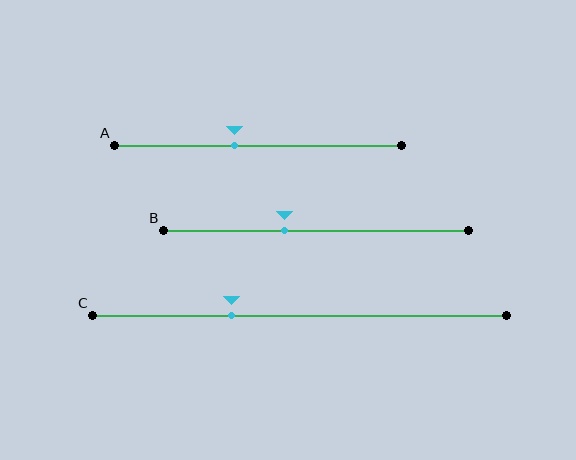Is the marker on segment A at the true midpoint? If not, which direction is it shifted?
No, the marker on segment A is shifted to the left by about 8% of the segment length.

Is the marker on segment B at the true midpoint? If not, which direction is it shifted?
No, the marker on segment B is shifted to the left by about 10% of the segment length.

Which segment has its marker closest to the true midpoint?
Segment A has its marker closest to the true midpoint.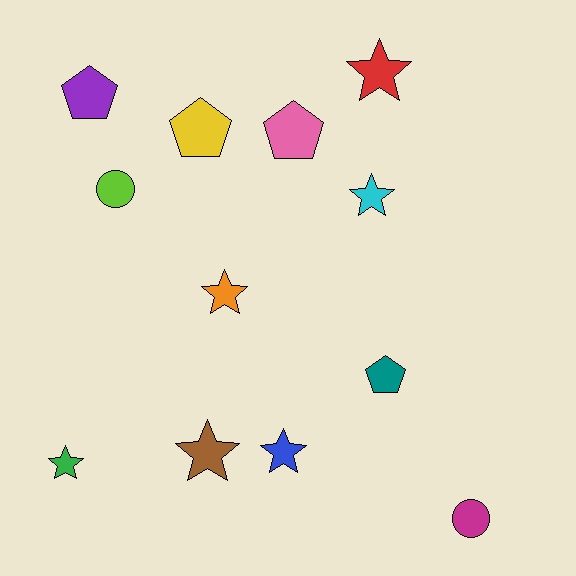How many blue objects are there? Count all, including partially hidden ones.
There is 1 blue object.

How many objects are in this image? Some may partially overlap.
There are 12 objects.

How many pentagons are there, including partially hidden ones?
There are 4 pentagons.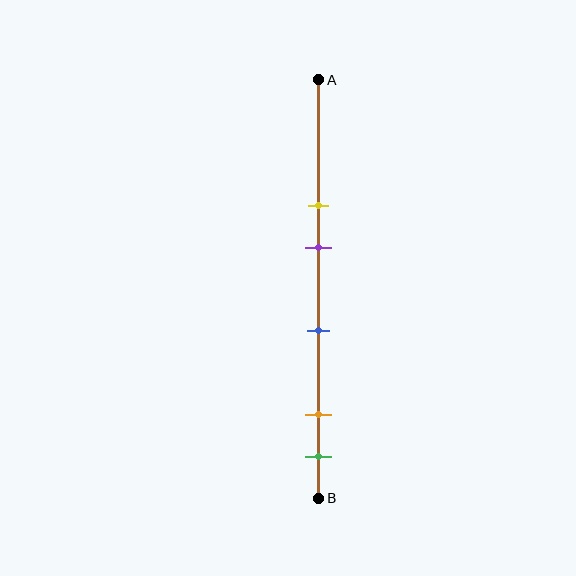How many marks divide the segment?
There are 5 marks dividing the segment.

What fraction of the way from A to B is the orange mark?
The orange mark is approximately 80% (0.8) of the way from A to B.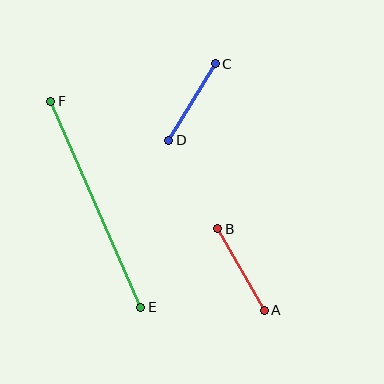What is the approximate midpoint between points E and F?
The midpoint is at approximately (96, 204) pixels.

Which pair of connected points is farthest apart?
Points E and F are farthest apart.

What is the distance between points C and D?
The distance is approximately 90 pixels.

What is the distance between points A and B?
The distance is approximately 94 pixels.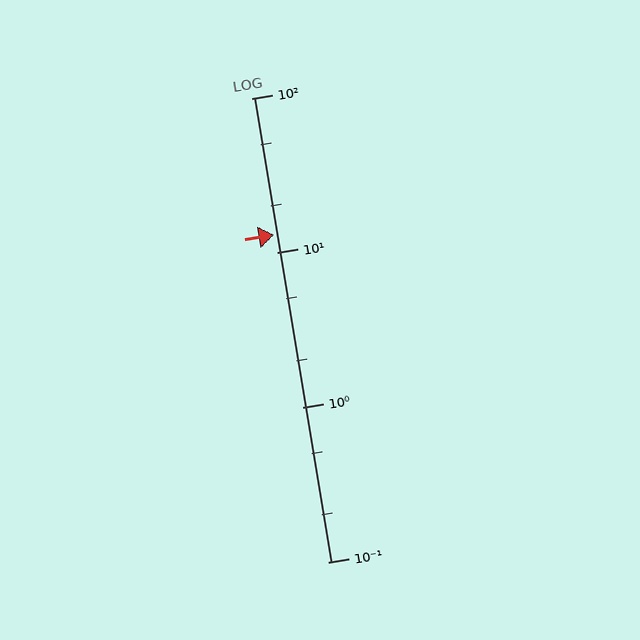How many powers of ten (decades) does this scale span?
The scale spans 3 decades, from 0.1 to 100.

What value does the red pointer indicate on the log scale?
The pointer indicates approximately 13.